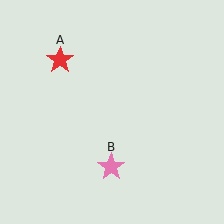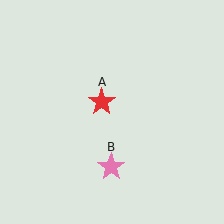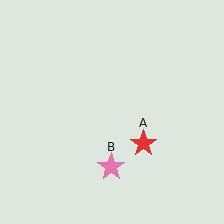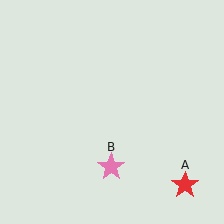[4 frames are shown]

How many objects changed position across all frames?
1 object changed position: red star (object A).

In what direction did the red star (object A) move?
The red star (object A) moved down and to the right.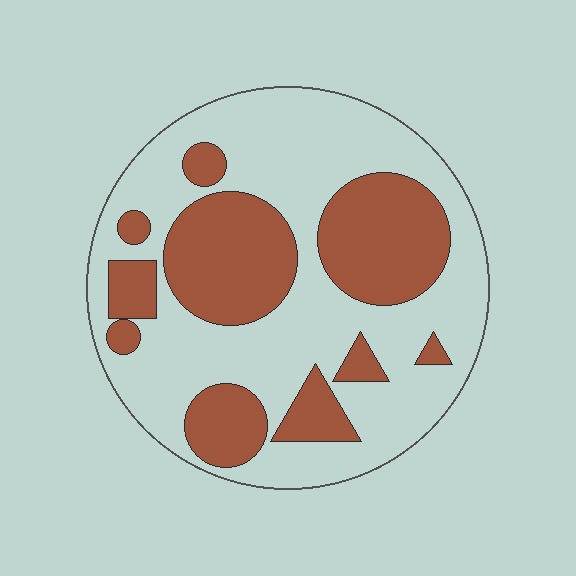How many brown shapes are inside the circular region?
10.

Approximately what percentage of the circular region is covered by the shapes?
Approximately 35%.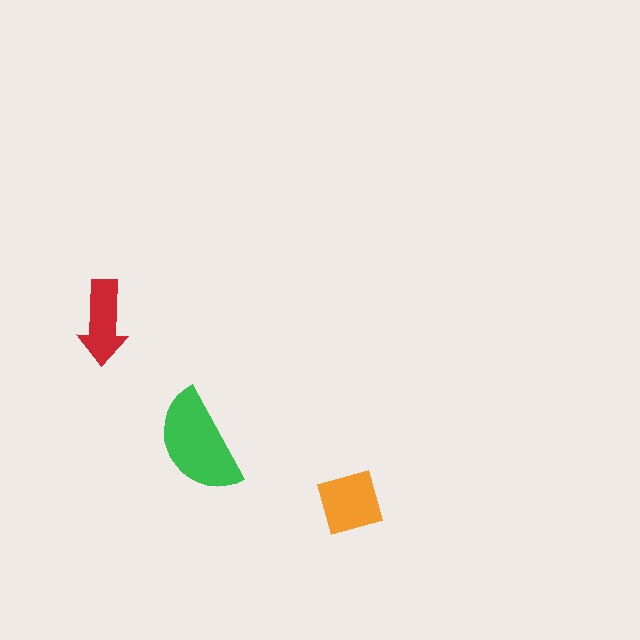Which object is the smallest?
The red arrow.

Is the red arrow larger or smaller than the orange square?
Smaller.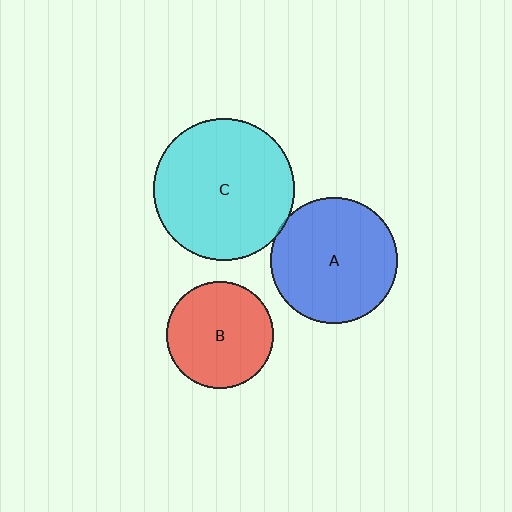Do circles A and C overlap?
Yes.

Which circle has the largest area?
Circle C (cyan).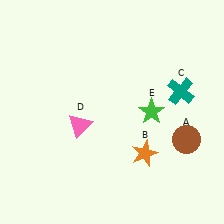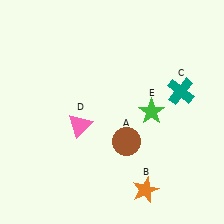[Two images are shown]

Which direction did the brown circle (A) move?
The brown circle (A) moved left.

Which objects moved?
The objects that moved are: the brown circle (A), the orange star (B).